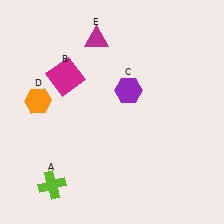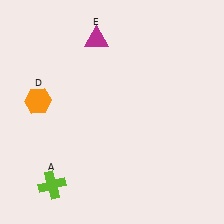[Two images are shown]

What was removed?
The magenta square (B), the purple hexagon (C) were removed in Image 2.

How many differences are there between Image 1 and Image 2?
There are 2 differences between the two images.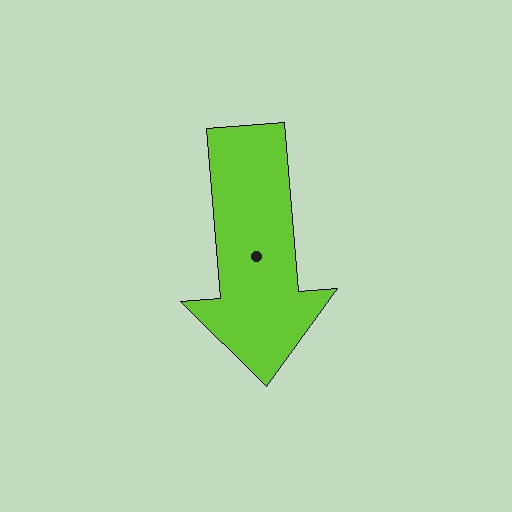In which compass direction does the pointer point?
South.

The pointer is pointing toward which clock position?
Roughly 6 o'clock.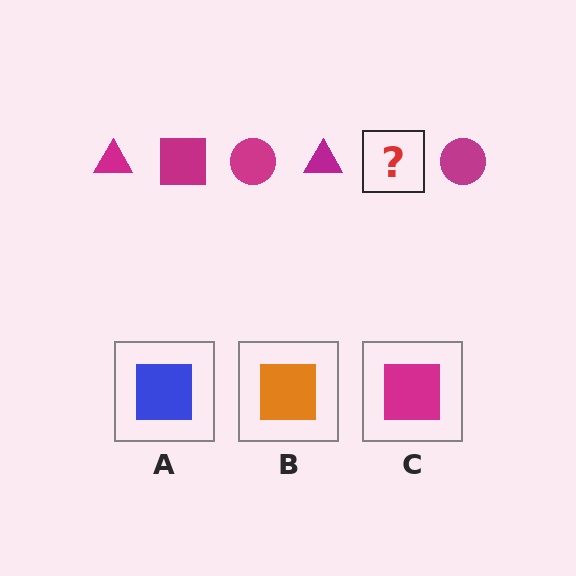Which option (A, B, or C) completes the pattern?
C.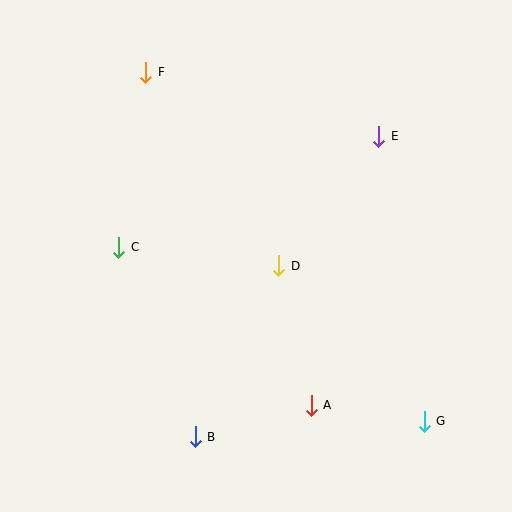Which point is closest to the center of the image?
Point D at (279, 266) is closest to the center.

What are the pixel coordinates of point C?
Point C is at (119, 247).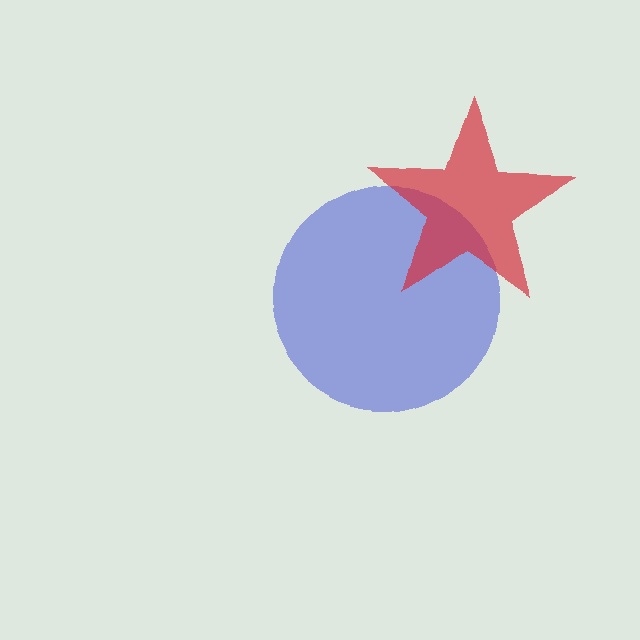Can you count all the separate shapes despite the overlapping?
Yes, there are 2 separate shapes.